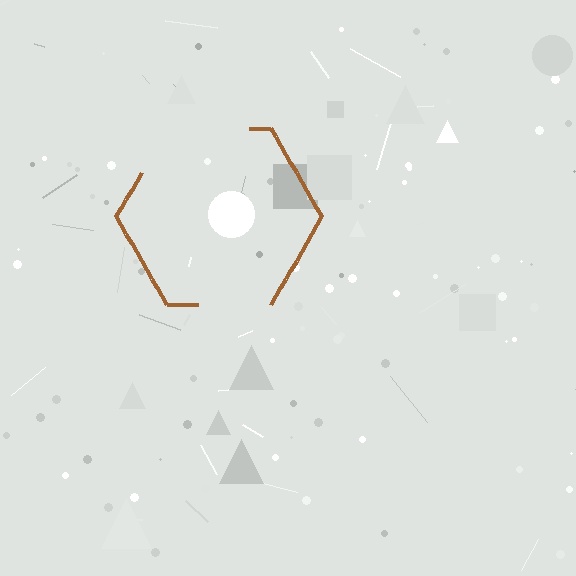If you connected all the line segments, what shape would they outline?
They would outline a hexagon.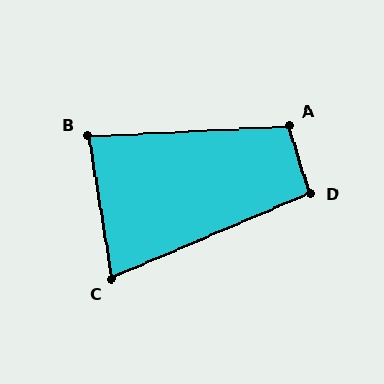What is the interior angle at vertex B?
Approximately 84 degrees (acute).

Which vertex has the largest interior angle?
A, at approximately 104 degrees.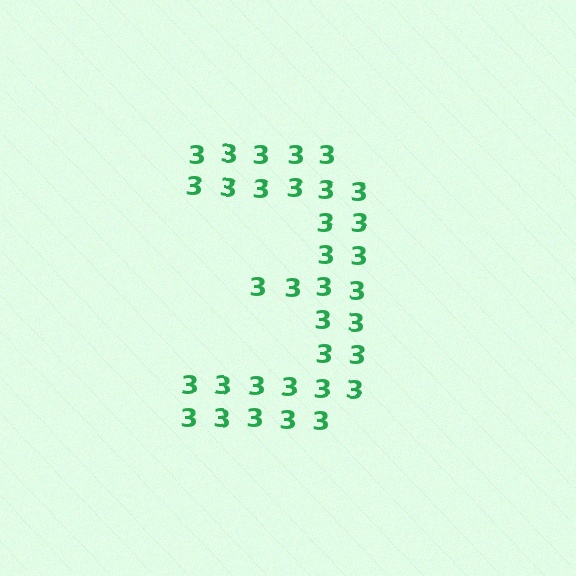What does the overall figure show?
The overall figure shows the digit 3.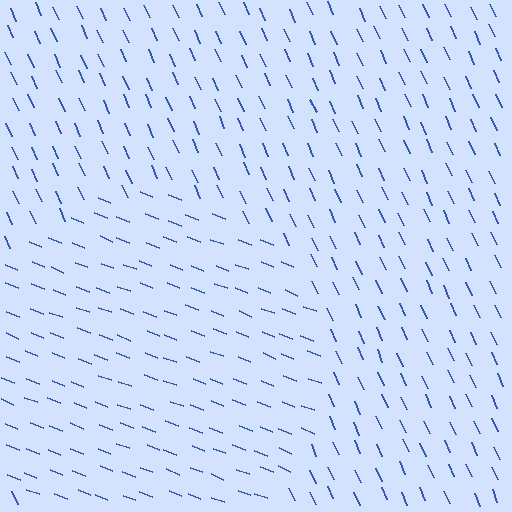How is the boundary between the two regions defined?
The boundary is defined purely by a change in line orientation (approximately 45 degrees difference). All lines are the same color and thickness.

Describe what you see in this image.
The image is filled with small blue line segments. A circle region in the image has lines oriented differently from the surrounding lines, creating a visible texture boundary.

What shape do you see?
I see a circle.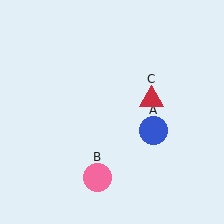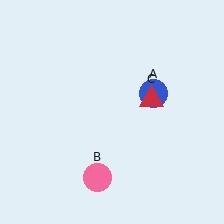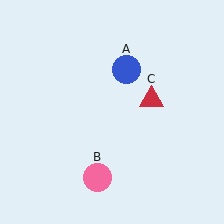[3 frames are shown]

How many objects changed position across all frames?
1 object changed position: blue circle (object A).